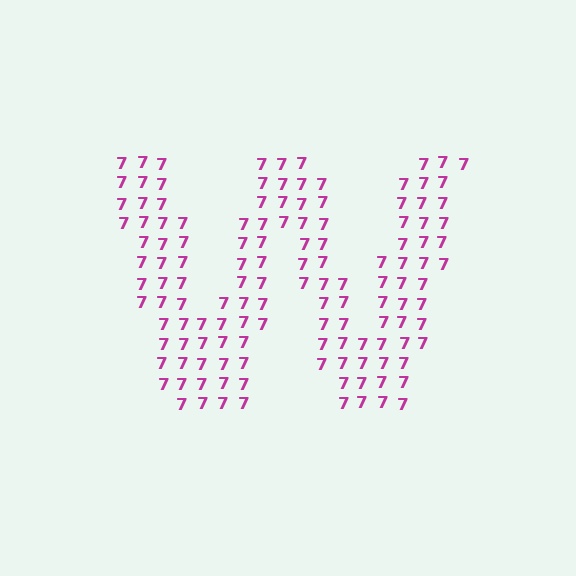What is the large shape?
The large shape is the letter W.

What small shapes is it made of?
It is made of small digit 7's.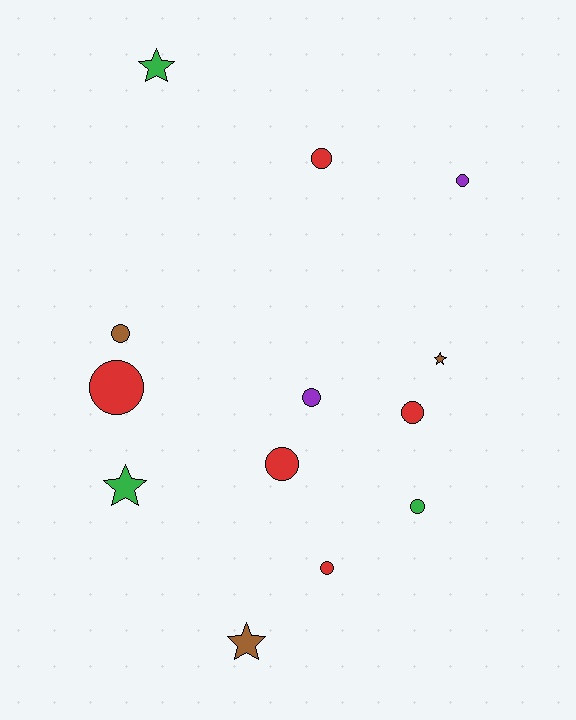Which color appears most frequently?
Red, with 5 objects.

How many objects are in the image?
There are 13 objects.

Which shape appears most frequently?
Circle, with 9 objects.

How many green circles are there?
There is 1 green circle.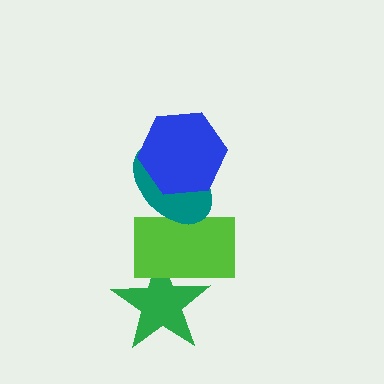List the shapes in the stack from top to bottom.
From top to bottom: the blue hexagon, the teal ellipse, the lime rectangle, the green star.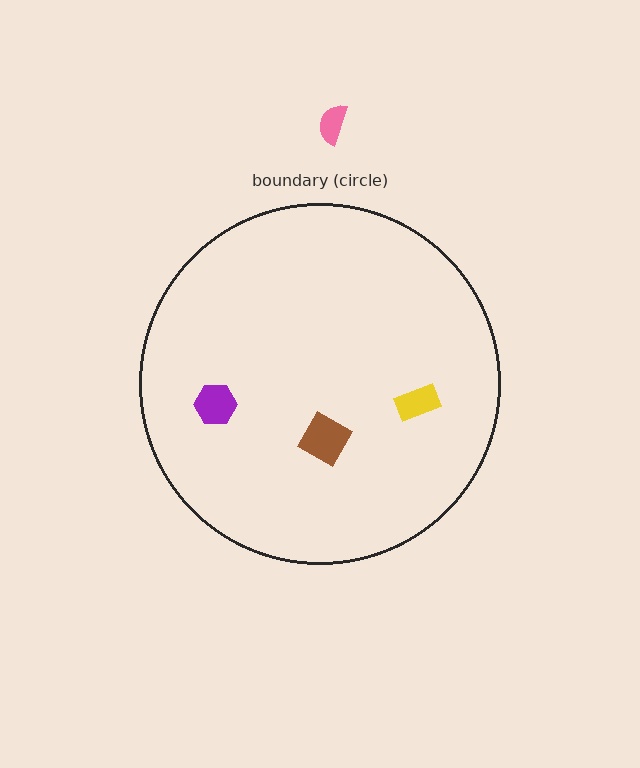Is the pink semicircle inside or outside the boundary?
Outside.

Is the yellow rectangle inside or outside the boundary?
Inside.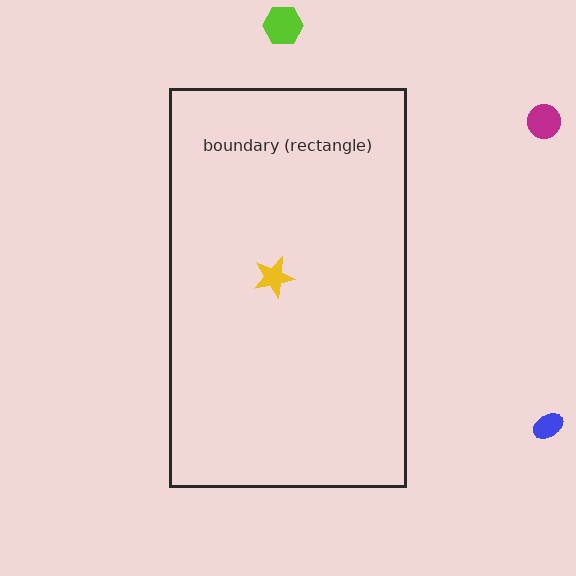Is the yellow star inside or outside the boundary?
Inside.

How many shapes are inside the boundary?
1 inside, 3 outside.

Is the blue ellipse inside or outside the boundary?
Outside.